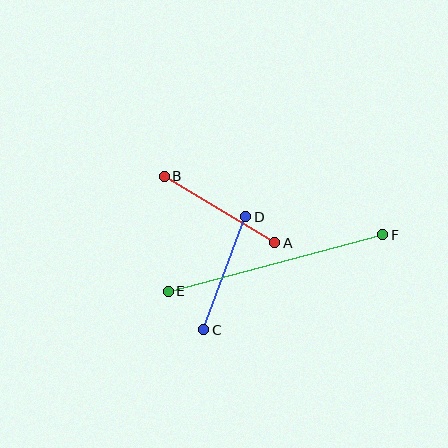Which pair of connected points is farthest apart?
Points E and F are farthest apart.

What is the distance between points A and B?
The distance is approximately 129 pixels.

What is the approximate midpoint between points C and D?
The midpoint is at approximately (225, 273) pixels.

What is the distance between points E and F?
The distance is approximately 222 pixels.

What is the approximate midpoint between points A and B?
The midpoint is at approximately (219, 209) pixels.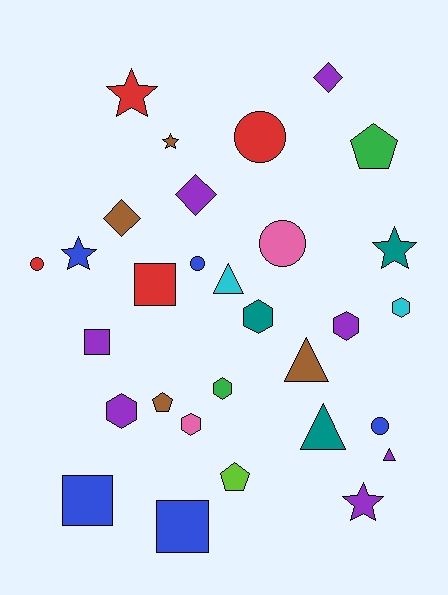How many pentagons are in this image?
There are 3 pentagons.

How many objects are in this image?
There are 30 objects.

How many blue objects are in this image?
There are 5 blue objects.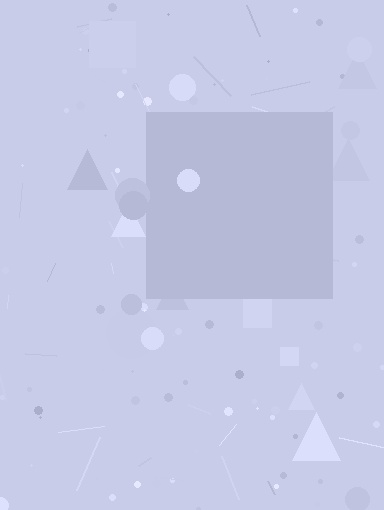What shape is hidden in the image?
A square is hidden in the image.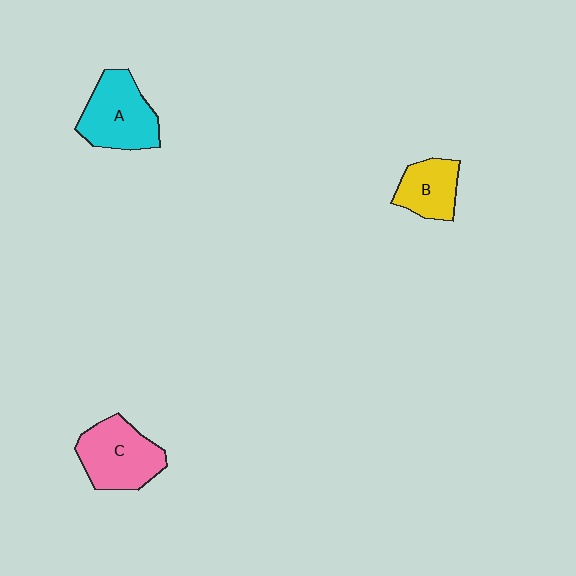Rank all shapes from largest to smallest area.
From largest to smallest: C (pink), A (cyan), B (yellow).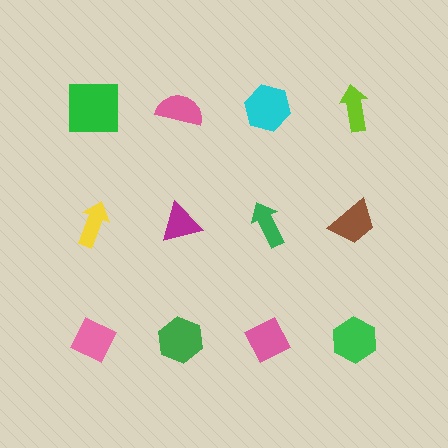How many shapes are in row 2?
4 shapes.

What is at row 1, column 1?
A green square.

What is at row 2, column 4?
A brown trapezoid.